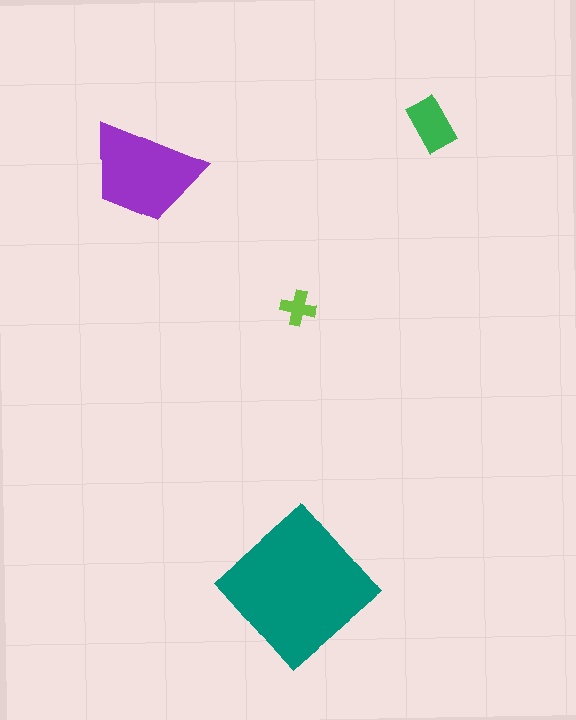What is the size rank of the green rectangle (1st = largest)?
3rd.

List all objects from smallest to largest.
The lime cross, the green rectangle, the purple trapezoid, the teal diamond.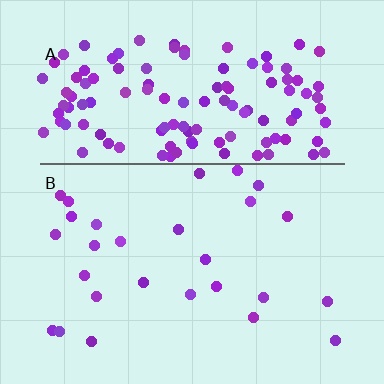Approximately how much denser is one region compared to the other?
Approximately 5.0× — region A over region B.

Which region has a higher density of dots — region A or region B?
A (the top).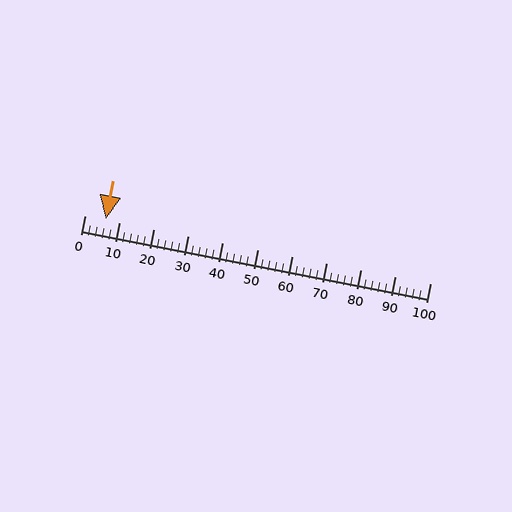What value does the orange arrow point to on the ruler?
The orange arrow points to approximately 6.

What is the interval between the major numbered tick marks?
The major tick marks are spaced 10 units apart.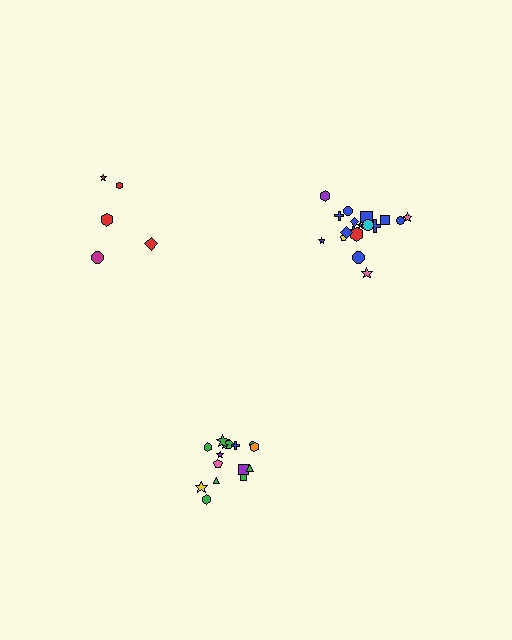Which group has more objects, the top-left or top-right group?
The top-right group.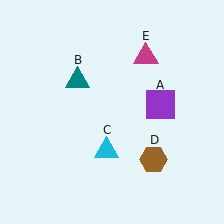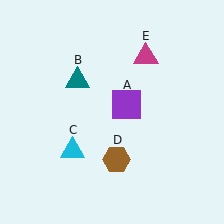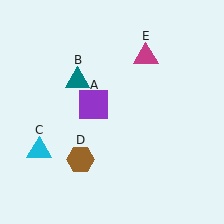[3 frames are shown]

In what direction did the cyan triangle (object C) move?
The cyan triangle (object C) moved left.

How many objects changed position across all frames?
3 objects changed position: purple square (object A), cyan triangle (object C), brown hexagon (object D).